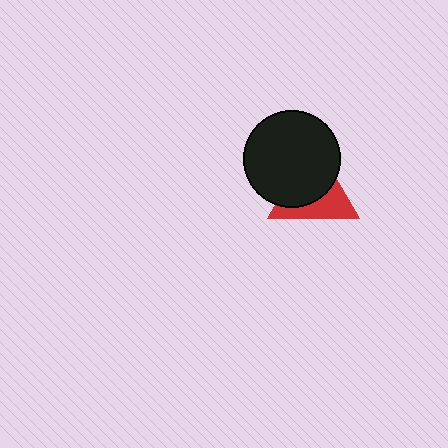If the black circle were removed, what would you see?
You would see the complete red triangle.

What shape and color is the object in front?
The object in front is a black circle.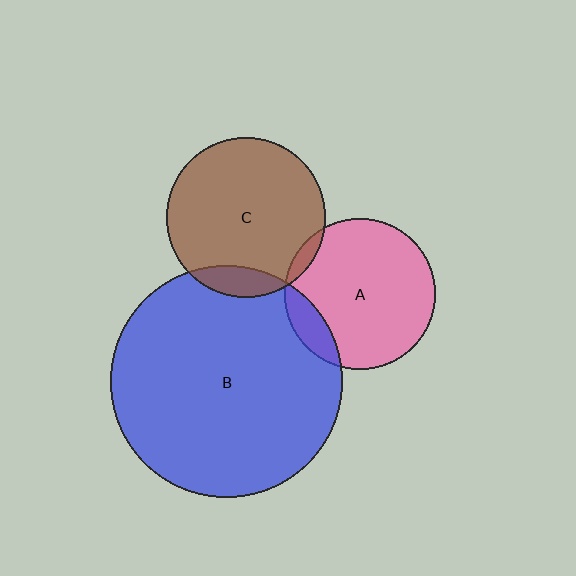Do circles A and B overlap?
Yes.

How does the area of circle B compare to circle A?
Approximately 2.4 times.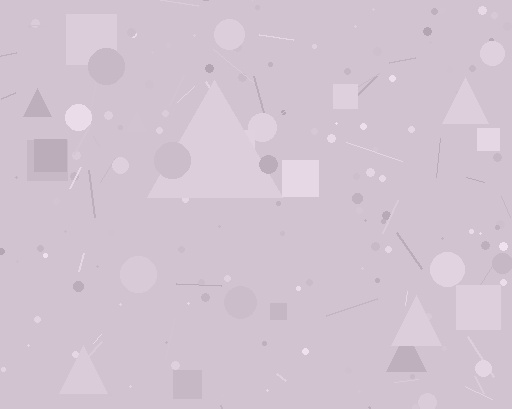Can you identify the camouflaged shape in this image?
The camouflaged shape is a triangle.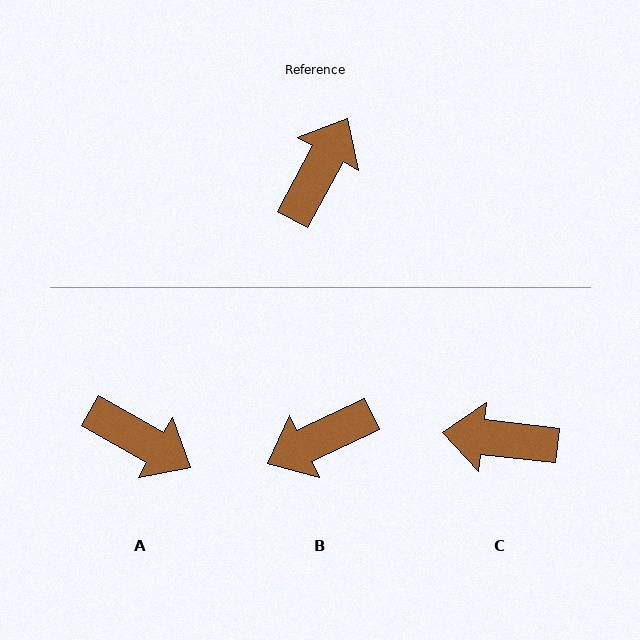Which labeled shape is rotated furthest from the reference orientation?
B, about 144 degrees away.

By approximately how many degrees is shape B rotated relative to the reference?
Approximately 144 degrees counter-clockwise.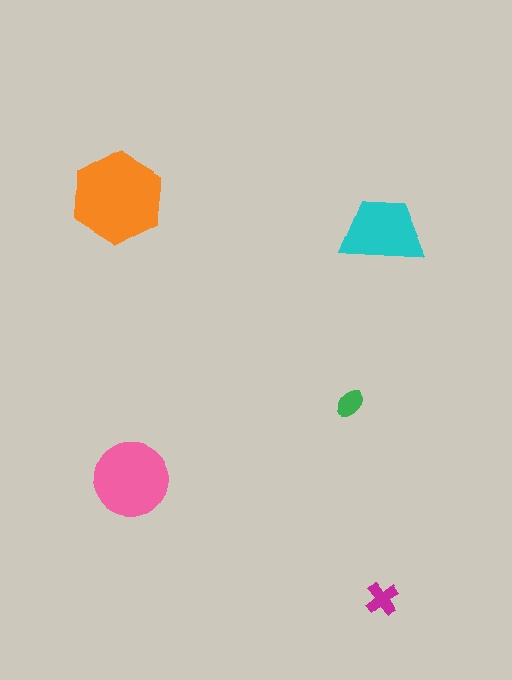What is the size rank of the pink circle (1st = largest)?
2nd.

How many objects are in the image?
There are 5 objects in the image.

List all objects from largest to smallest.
The orange hexagon, the pink circle, the cyan trapezoid, the magenta cross, the green ellipse.